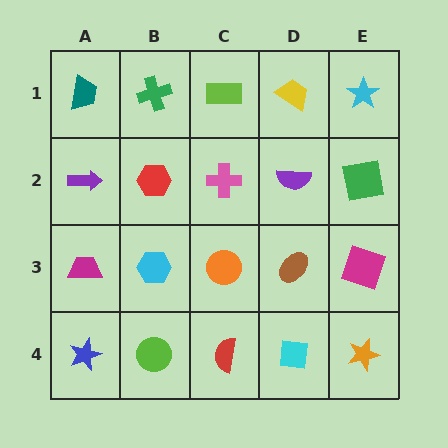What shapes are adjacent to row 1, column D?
A purple semicircle (row 2, column D), a lime rectangle (row 1, column C), a cyan star (row 1, column E).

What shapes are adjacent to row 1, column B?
A red hexagon (row 2, column B), a teal trapezoid (row 1, column A), a lime rectangle (row 1, column C).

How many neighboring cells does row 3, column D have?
4.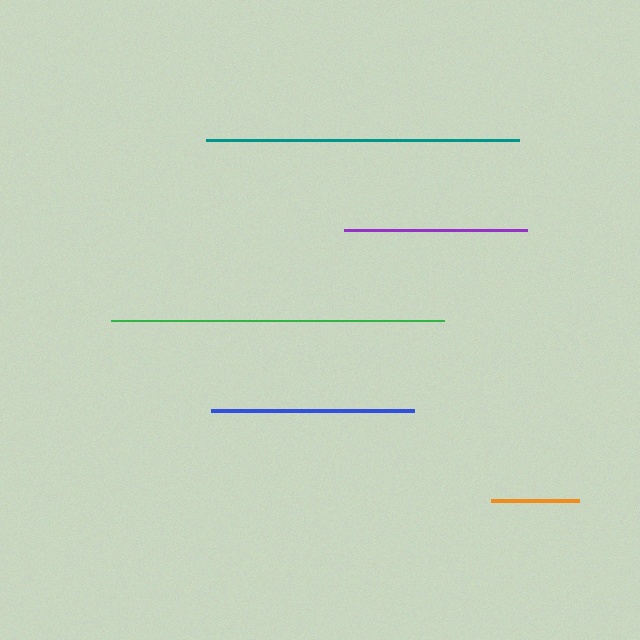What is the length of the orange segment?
The orange segment is approximately 88 pixels long.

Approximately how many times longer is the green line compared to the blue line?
The green line is approximately 1.6 times the length of the blue line.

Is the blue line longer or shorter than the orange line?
The blue line is longer than the orange line.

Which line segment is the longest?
The green line is the longest at approximately 333 pixels.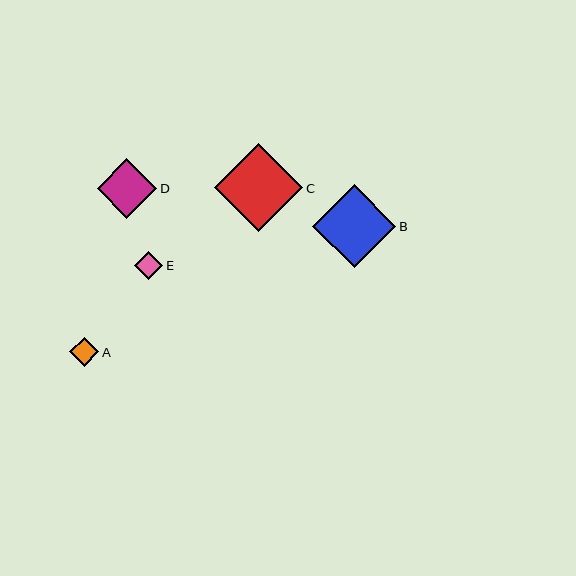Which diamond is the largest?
Diamond C is the largest with a size of approximately 88 pixels.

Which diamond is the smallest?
Diamond E is the smallest with a size of approximately 28 pixels.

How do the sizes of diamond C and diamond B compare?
Diamond C and diamond B are approximately the same size.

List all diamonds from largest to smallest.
From largest to smallest: C, B, D, A, E.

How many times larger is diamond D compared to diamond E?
Diamond D is approximately 2.1 times the size of diamond E.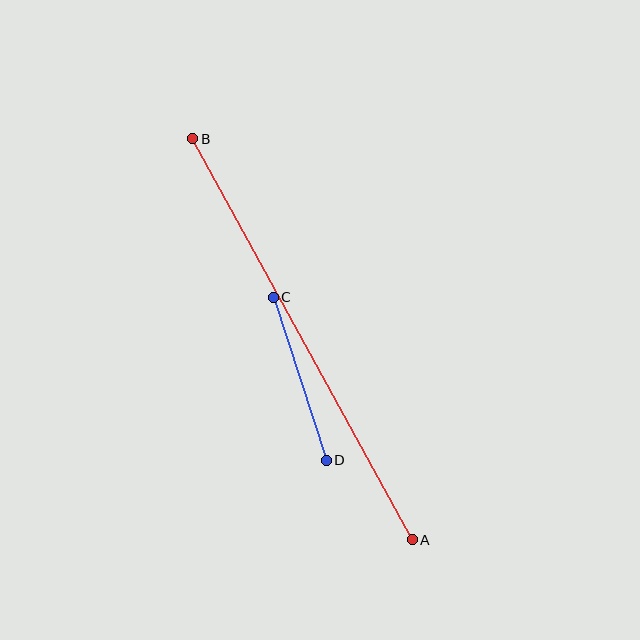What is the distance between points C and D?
The distance is approximately 171 pixels.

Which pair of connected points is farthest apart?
Points A and B are farthest apart.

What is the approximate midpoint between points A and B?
The midpoint is at approximately (303, 339) pixels.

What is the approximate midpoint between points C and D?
The midpoint is at approximately (300, 379) pixels.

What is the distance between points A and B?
The distance is approximately 457 pixels.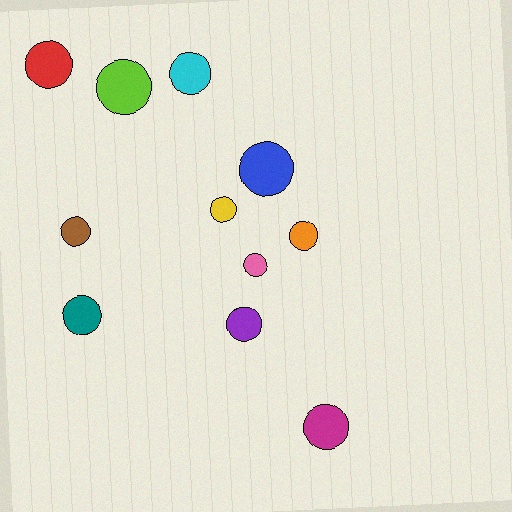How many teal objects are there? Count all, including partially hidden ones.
There is 1 teal object.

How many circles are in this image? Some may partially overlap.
There are 11 circles.